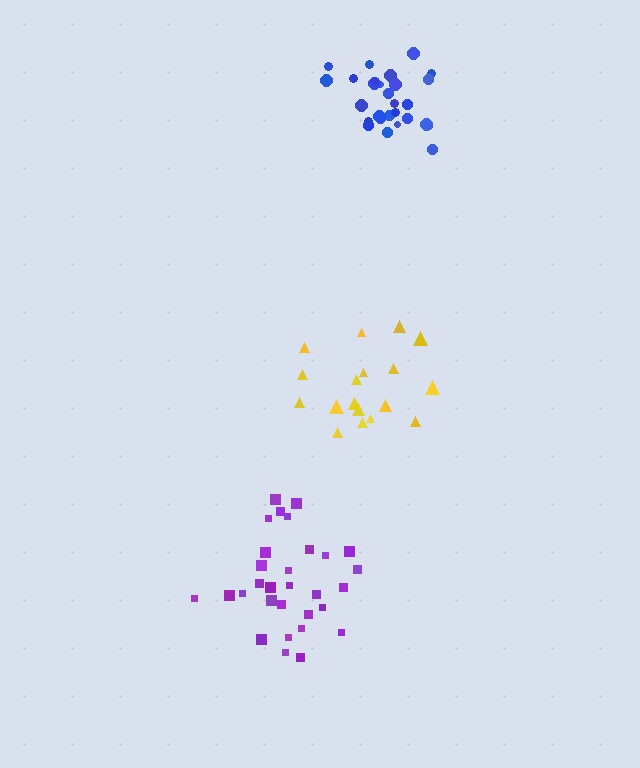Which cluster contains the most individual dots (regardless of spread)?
Blue (30).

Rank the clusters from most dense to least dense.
blue, purple, yellow.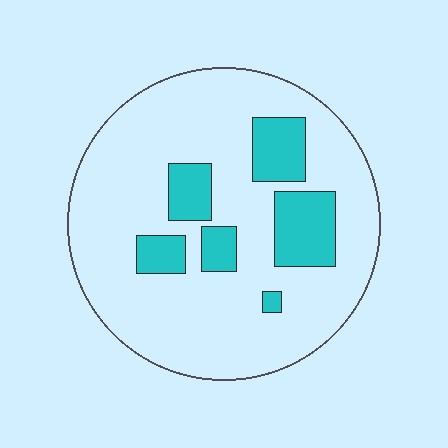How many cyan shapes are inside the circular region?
6.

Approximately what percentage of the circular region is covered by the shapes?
Approximately 20%.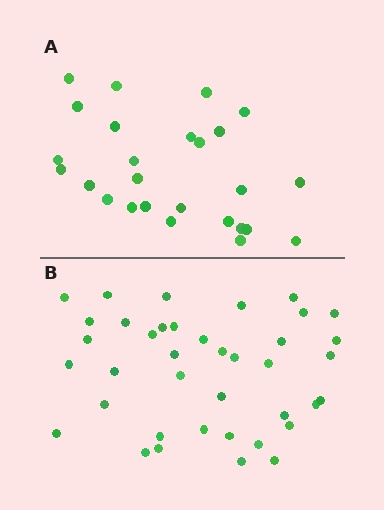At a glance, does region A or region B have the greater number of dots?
Region B (the bottom region) has more dots.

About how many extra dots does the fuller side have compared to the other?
Region B has approximately 15 more dots than region A.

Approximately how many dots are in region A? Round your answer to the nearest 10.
About 30 dots. (The exact count is 26, which rounds to 30.)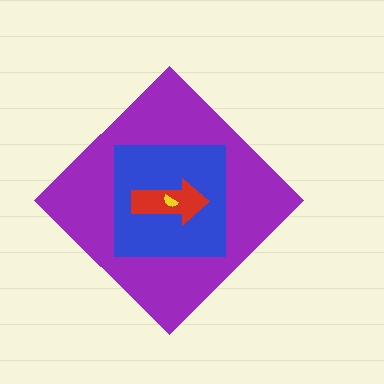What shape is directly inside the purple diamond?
The blue square.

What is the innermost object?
The yellow semicircle.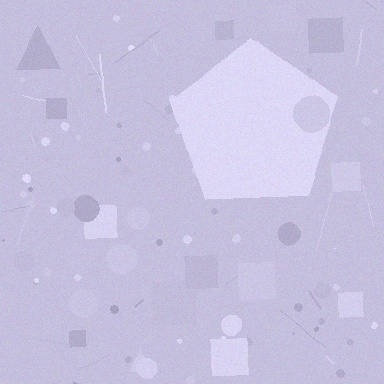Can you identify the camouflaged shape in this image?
The camouflaged shape is a pentagon.